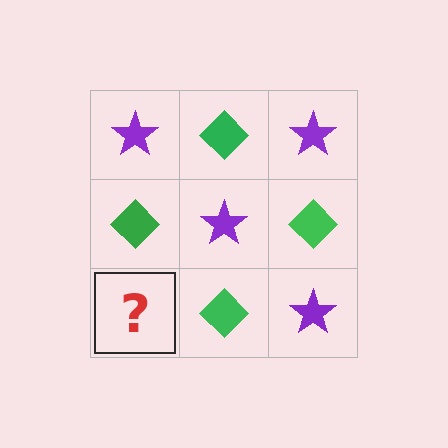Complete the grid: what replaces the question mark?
The question mark should be replaced with a purple star.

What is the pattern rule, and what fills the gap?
The rule is that it alternates purple star and green diamond in a checkerboard pattern. The gap should be filled with a purple star.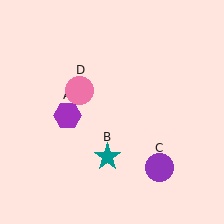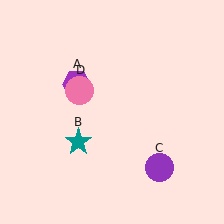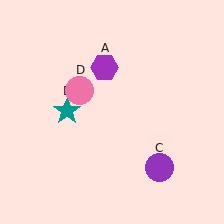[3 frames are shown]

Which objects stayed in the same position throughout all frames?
Purple circle (object C) and pink circle (object D) remained stationary.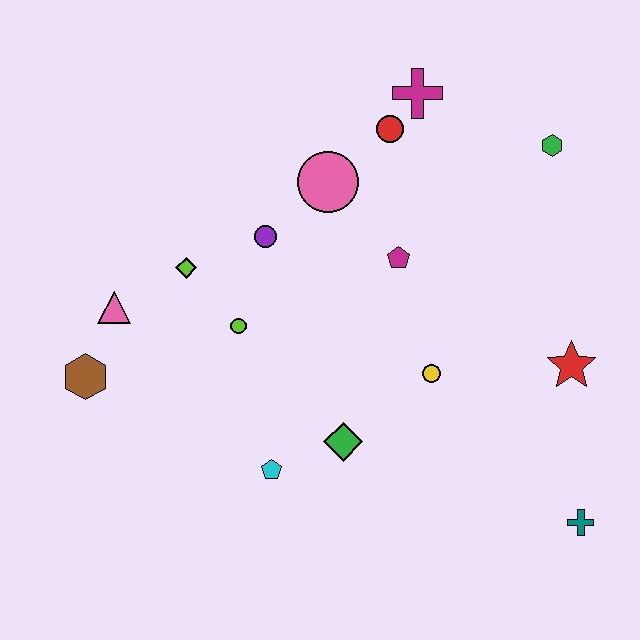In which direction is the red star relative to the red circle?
The red star is below the red circle.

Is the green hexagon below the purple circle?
No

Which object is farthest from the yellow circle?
The brown hexagon is farthest from the yellow circle.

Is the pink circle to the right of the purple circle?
Yes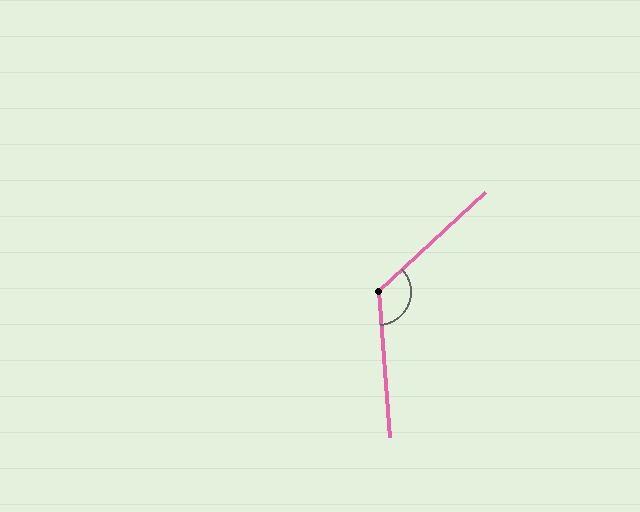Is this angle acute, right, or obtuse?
It is obtuse.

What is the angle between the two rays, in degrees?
Approximately 128 degrees.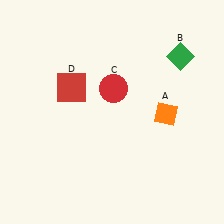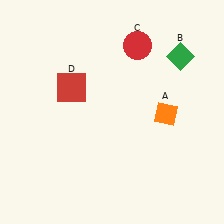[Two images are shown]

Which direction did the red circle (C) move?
The red circle (C) moved up.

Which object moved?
The red circle (C) moved up.